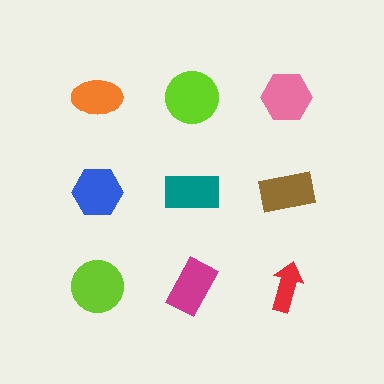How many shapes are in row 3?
3 shapes.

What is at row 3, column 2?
A magenta rectangle.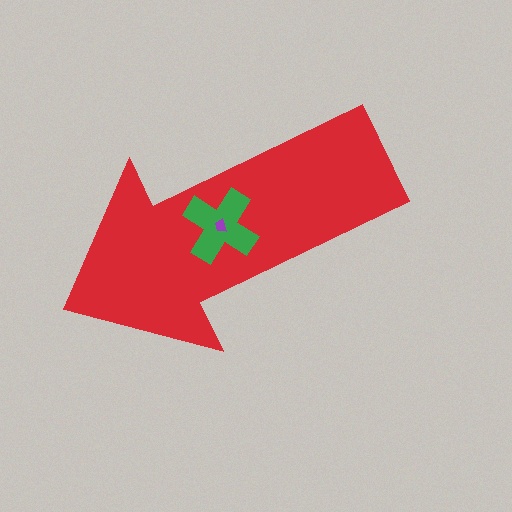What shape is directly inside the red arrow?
The green cross.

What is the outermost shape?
The red arrow.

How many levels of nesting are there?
3.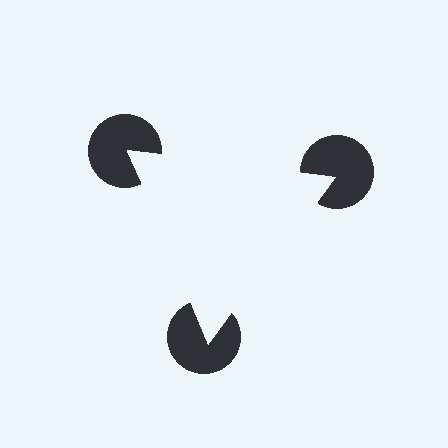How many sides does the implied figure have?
3 sides.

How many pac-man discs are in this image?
There are 3 — one at each vertex of the illusory triangle.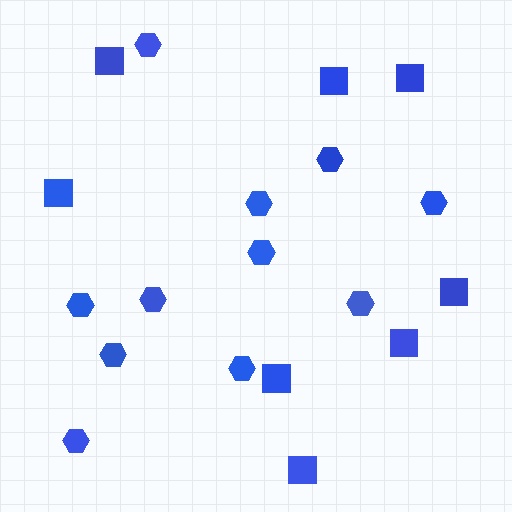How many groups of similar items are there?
There are 2 groups: one group of squares (8) and one group of hexagons (11).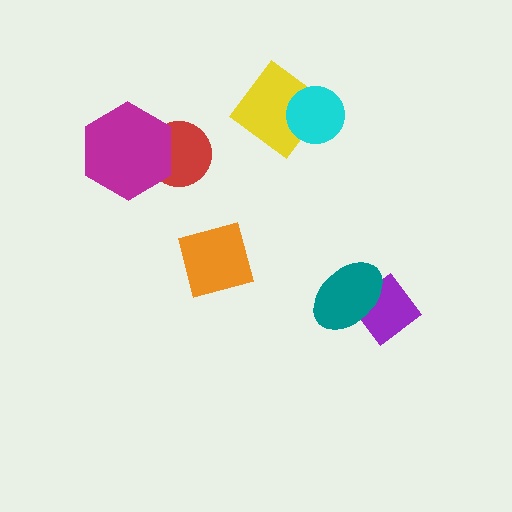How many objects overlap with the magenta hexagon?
1 object overlaps with the magenta hexagon.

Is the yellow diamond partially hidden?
Yes, it is partially covered by another shape.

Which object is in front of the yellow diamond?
The cyan circle is in front of the yellow diamond.